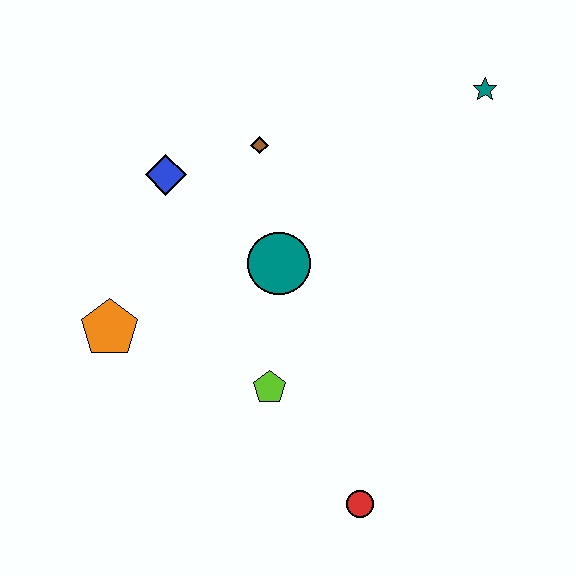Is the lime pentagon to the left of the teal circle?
Yes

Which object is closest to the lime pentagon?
The teal circle is closest to the lime pentagon.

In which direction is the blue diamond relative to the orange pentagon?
The blue diamond is above the orange pentagon.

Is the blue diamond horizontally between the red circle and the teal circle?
No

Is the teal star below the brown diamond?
No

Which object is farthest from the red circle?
The teal star is farthest from the red circle.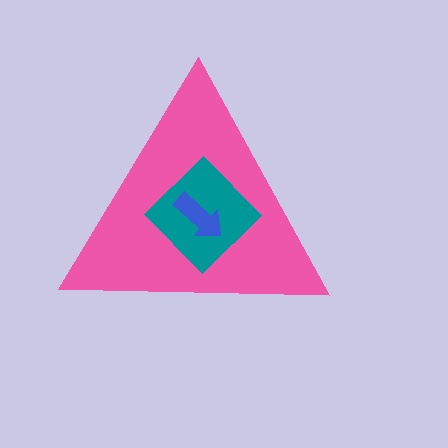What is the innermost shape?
The blue arrow.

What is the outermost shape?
The pink triangle.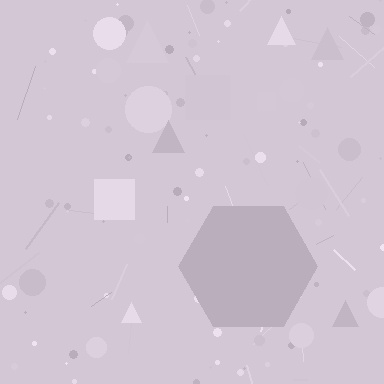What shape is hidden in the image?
A hexagon is hidden in the image.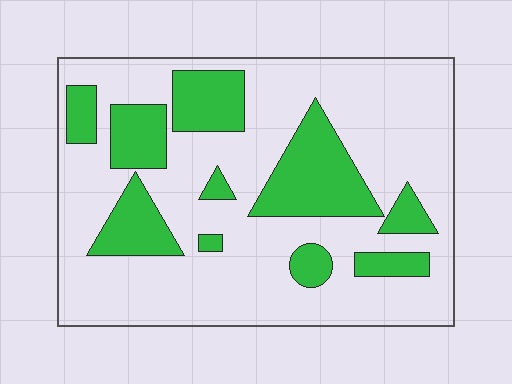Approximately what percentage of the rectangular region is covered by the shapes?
Approximately 25%.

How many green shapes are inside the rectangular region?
10.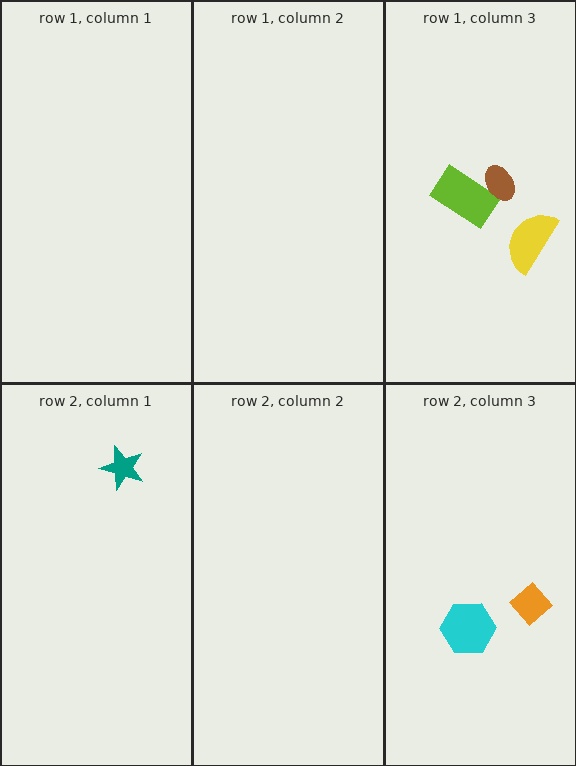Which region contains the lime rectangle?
The row 1, column 3 region.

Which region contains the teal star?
The row 2, column 1 region.